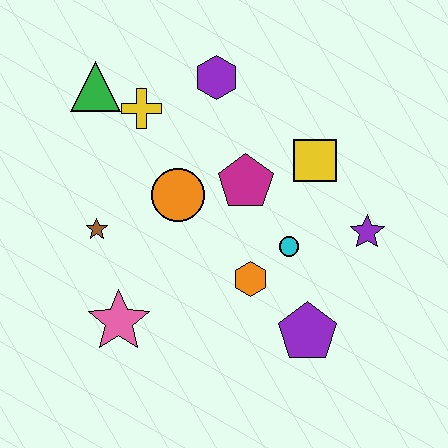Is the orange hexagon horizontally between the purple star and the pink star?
Yes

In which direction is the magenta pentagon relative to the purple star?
The magenta pentagon is to the left of the purple star.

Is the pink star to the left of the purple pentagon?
Yes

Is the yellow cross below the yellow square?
No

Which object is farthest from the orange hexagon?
The green triangle is farthest from the orange hexagon.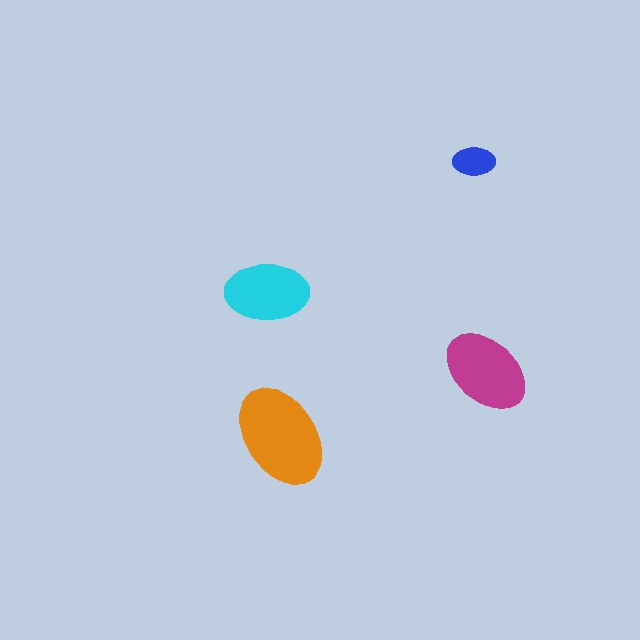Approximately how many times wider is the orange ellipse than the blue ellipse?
About 2.5 times wider.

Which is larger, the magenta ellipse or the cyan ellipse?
The magenta one.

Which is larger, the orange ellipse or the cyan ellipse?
The orange one.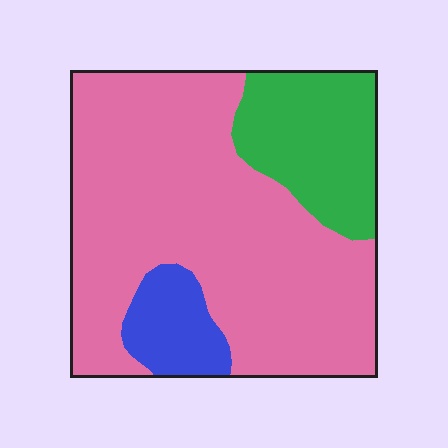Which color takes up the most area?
Pink, at roughly 70%.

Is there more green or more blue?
Green.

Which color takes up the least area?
Blue, at roughly 10%.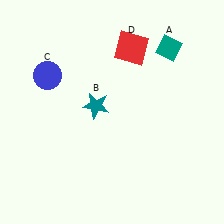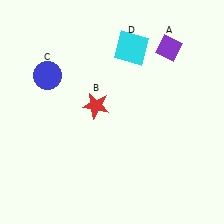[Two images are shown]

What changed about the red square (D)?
In Image 1, D is red. In Image 2, it changed to cyan.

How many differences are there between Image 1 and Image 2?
There are 3 differences between the two images.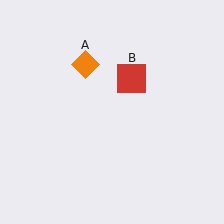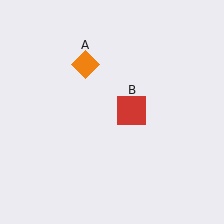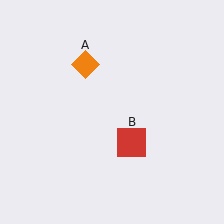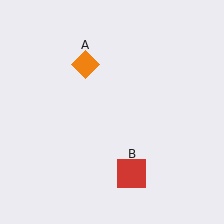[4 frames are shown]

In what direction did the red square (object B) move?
The red square (object B) moved down.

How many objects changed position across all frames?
1 object changed position: red square (object B).